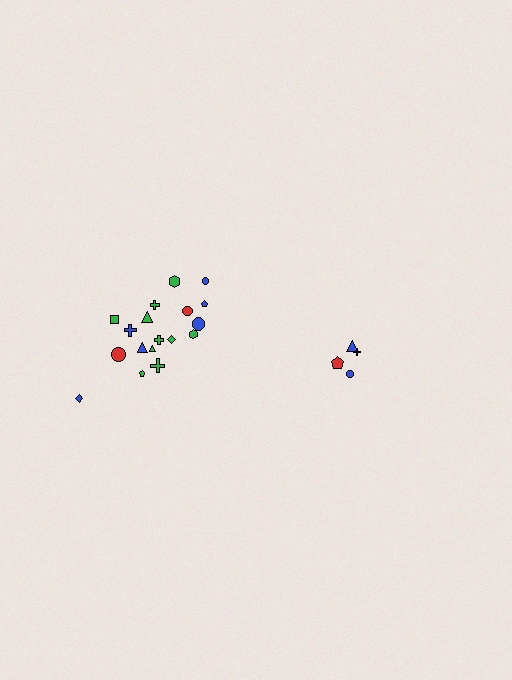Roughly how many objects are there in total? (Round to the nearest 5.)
Roughly 20 objects in total.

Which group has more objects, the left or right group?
The left group.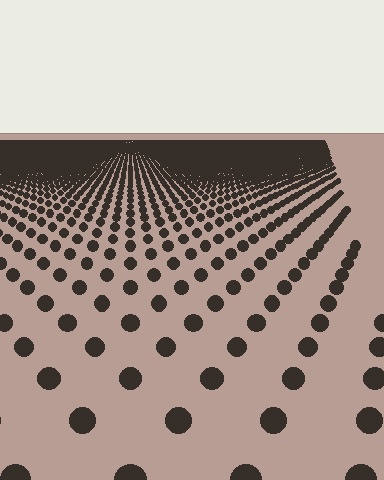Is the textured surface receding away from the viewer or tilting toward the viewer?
The surface is receding away from the viewer. Texture elements get smaller and denser toward the top.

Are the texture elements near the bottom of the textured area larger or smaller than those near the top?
Larger. Near the bottom, elements are closer to the viewer and appear at a bigger on-screen size.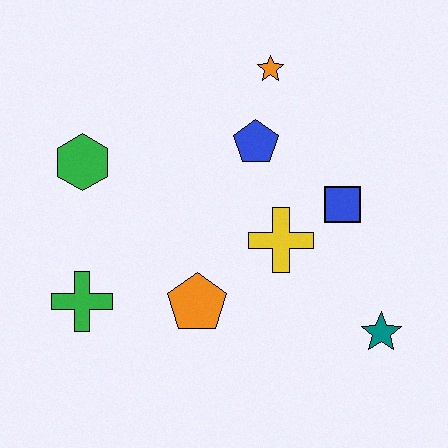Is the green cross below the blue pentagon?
Yes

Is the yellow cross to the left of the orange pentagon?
No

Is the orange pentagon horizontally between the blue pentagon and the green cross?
Yes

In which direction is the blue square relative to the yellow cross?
The blue square is to the right of the yellow cross.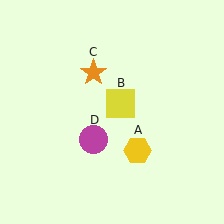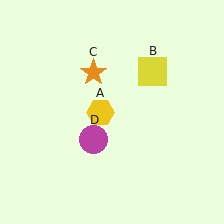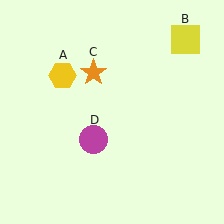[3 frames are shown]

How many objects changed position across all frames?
2 objects changed position: yellow hexagon (object A), yellow square (object B).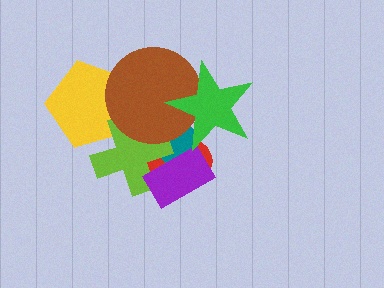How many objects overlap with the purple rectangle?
3 objects overlap with the purple rectangle.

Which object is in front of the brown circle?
The green star is in front of the brown circle.